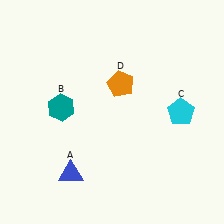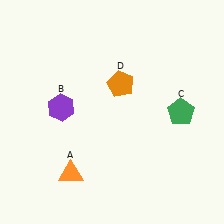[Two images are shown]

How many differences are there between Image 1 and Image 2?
There are 3 differences between the two images.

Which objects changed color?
A changed from blue to orange. B changed from teal to purple. C changed from cyan to green.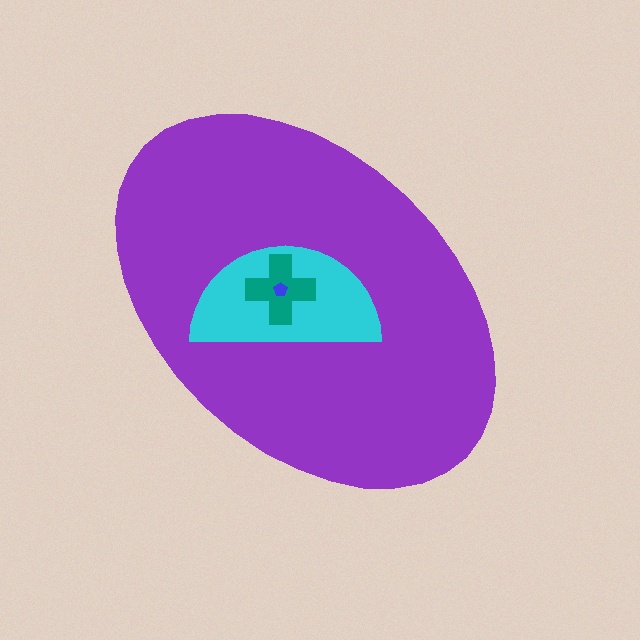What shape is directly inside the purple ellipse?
The cyan semicircle.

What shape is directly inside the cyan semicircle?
The teal cross.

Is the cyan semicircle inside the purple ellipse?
Yes.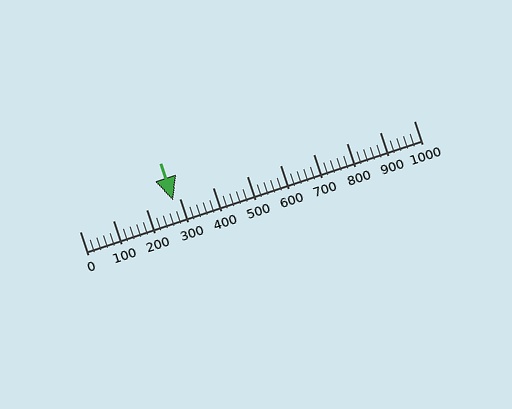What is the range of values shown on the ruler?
The ruler shows values from 0 to 1000.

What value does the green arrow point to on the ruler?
The green arrow points to approximately 280.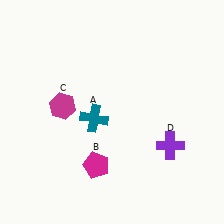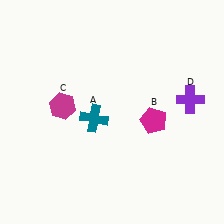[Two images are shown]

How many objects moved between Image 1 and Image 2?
2 objects moved between the two images.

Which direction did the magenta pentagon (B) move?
The magenta pentagon (B) moved right.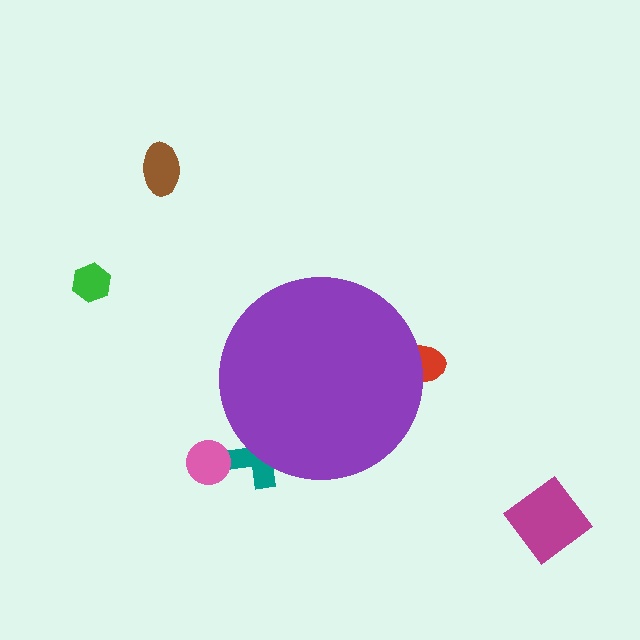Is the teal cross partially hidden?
Yes, the teal cross is partially hidden behind the purple circle.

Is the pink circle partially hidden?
No, the pink circle is fully visible.